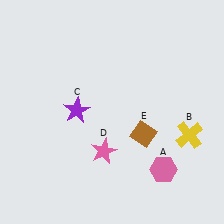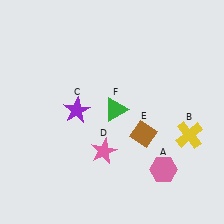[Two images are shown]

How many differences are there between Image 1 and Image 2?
There is 1 difference between the two images.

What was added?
A green triangle (F) was added in Image 2.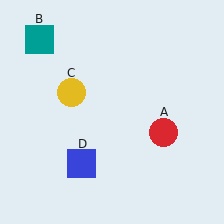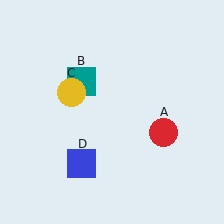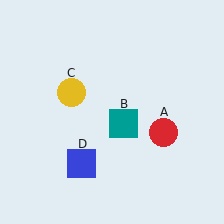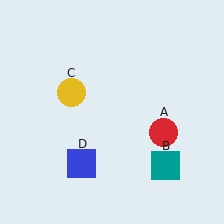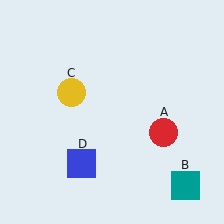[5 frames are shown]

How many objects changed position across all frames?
1 object changed position: teal square (object B).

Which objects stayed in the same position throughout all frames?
Red circle (object A) and yellow circle (object C) and blue square (object D) remained stationary.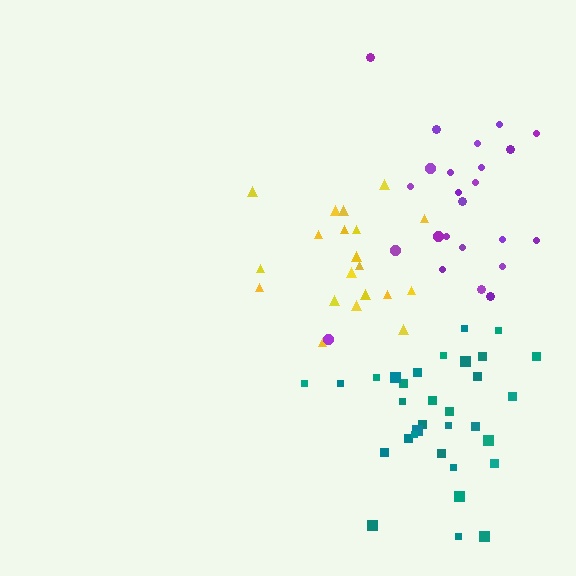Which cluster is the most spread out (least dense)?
Purple.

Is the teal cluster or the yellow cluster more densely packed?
Yellow.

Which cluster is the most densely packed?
Yellow.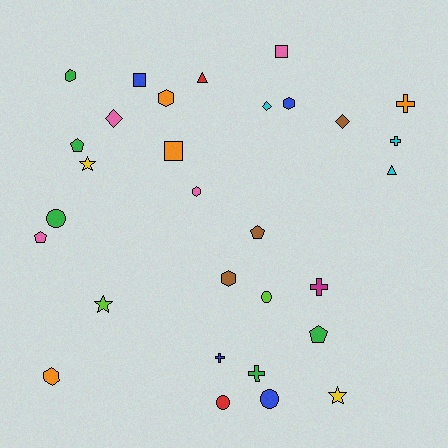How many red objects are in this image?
There are 2 red objects.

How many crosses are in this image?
There are 5 crosses.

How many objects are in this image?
There are 30 objects.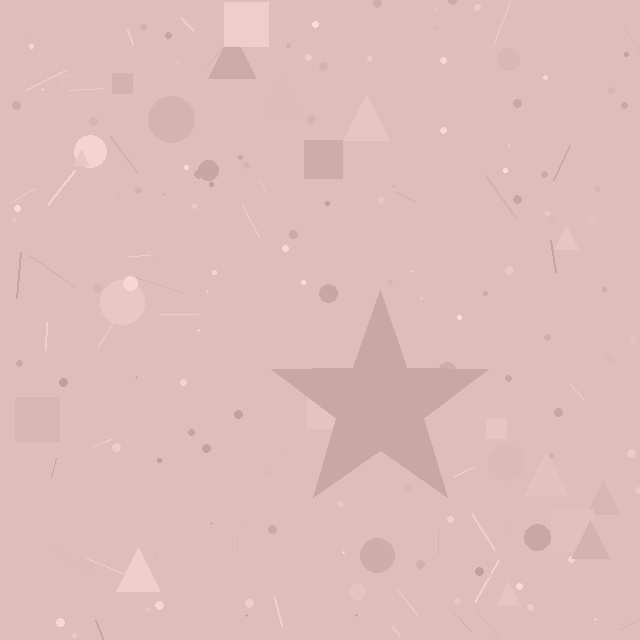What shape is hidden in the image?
A star is hidden in the image.